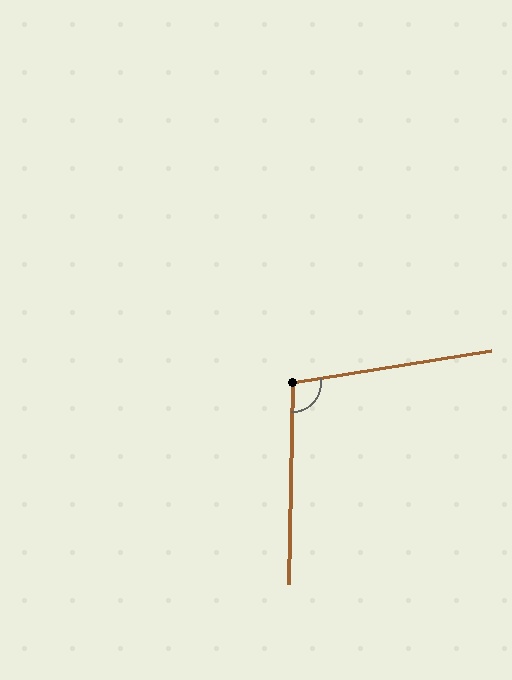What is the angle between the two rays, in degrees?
Approximately 101 degrees.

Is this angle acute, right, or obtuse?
It is obtuse.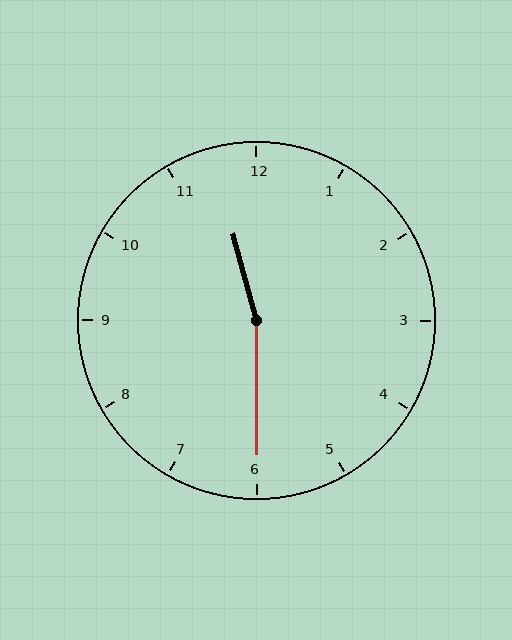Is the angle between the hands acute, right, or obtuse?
It is obtuse.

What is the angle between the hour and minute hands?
Approximately 165 degrees.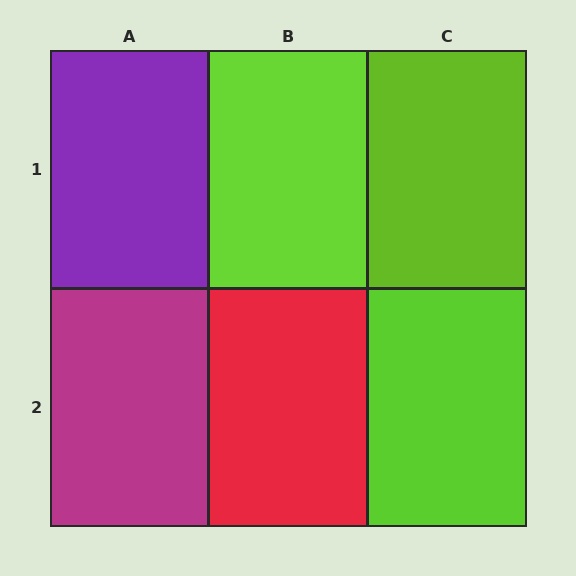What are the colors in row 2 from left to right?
Magenta, red, lime.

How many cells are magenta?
1 cell is magenta.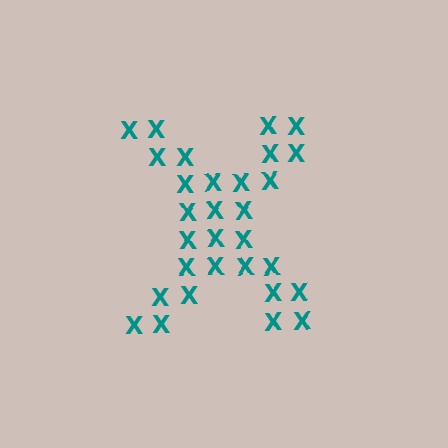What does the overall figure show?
The overall figure shows the letter X.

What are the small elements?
The small elements are letter X's.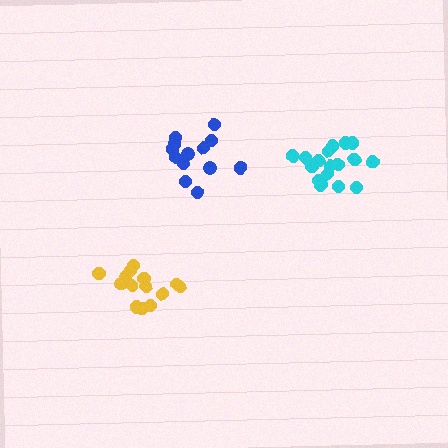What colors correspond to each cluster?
The clusters are colored: blue, cyan, yellow.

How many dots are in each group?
Group 1: 14 dots, Group 2: 18 dots, Group 3: 14 dots (46 total).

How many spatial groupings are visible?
There are 3 spatial groupings.